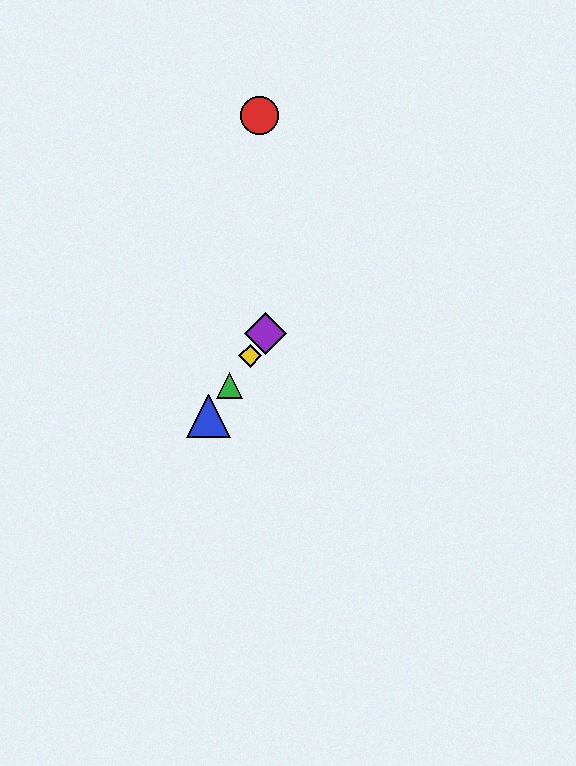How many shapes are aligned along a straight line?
4 shapes (the blue triangle, the green triangle, the yellow diamond, the purple diamond) are aligned along a straight line.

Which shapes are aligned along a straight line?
The blue triangle, the green triangle, the yellow diamond, the purple diamond are aligned along a straight line.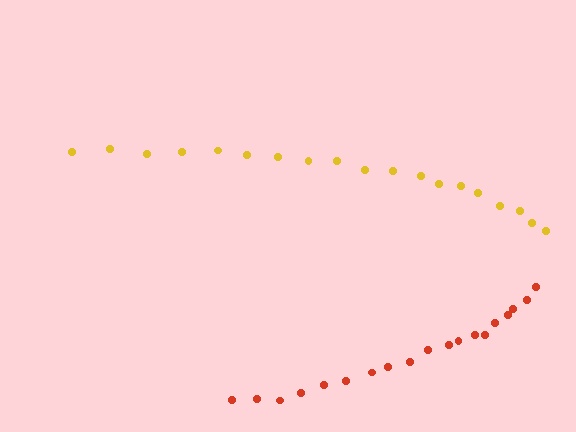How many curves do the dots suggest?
There are 2 distinct paths.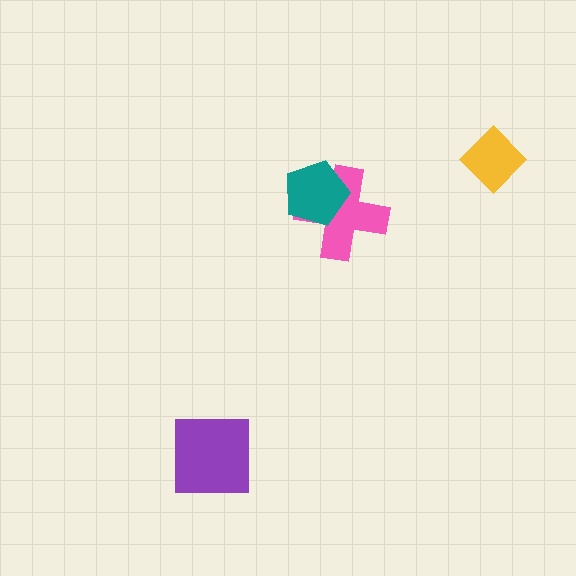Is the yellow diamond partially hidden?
No, no other shape covers it.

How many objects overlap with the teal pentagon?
1 object overlaps with the teal pentagon.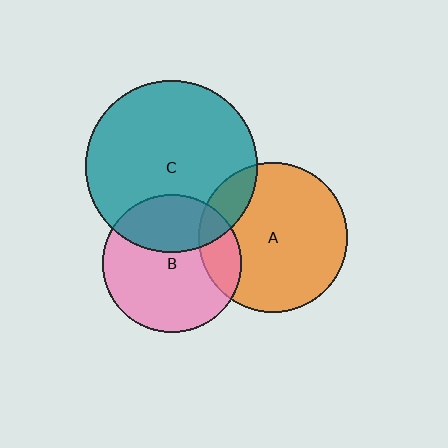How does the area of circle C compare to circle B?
Approximately 1.6 times.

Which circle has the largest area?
Circle C (teal).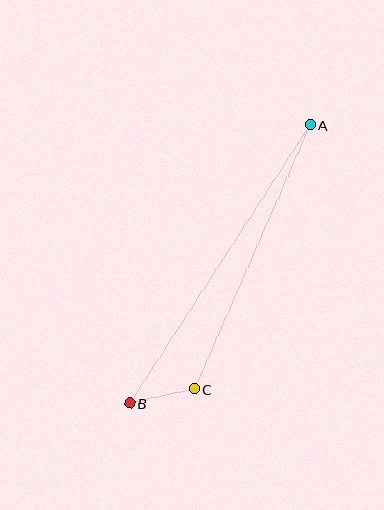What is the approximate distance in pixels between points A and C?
The distance between A and C is approximately 289 pixels.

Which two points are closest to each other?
Points B and C are closest to each other.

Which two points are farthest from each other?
Points A and B are farthest from each other.